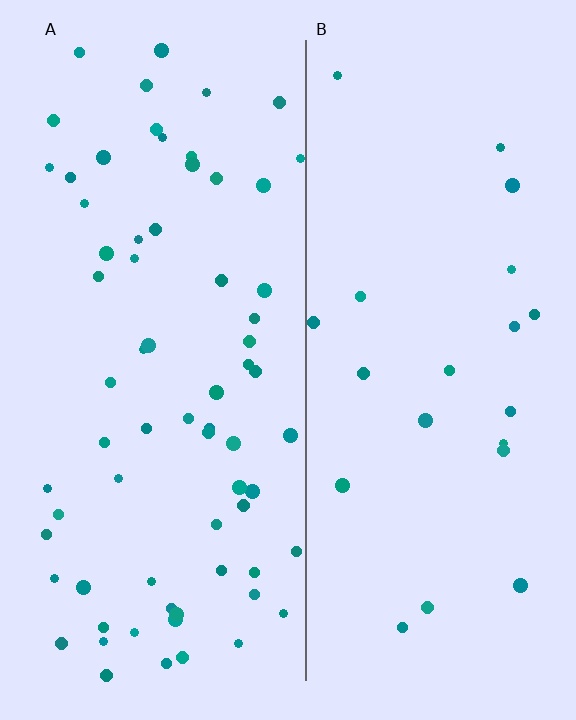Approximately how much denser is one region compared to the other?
Approximately 3.2× — region A over region B.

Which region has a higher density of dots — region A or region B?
A (the left).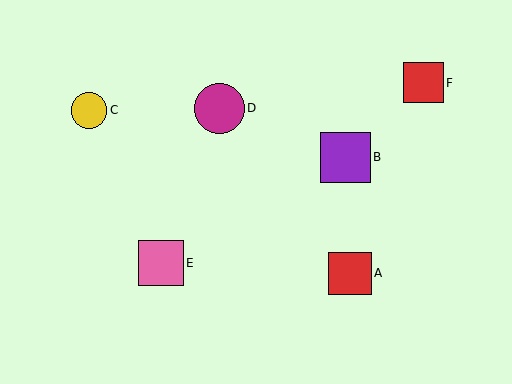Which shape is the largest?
The magenta circle (labeled D) is the largest.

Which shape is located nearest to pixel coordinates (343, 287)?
The red square (labeled A) at (350, 273) is nearest to that location.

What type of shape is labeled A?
Shape A is a red square.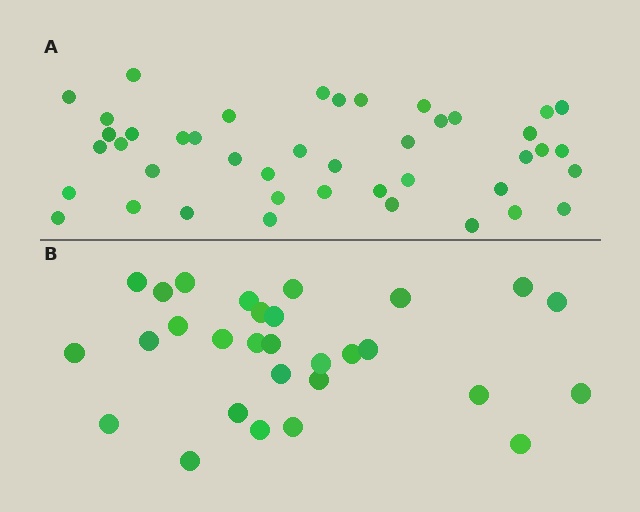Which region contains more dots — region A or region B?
Region A (the top region) has more dots.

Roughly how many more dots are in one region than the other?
Region A has approximately 15 more dots than region B.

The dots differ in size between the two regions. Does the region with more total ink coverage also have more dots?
No. Region B has more total ink coverage because its dots are larger, but region A actually contains more individual dots. Total area can be misleading — the number of items is what matters here.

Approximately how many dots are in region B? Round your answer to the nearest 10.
About 30 dots. (The exact count is 29, which rounds to 30.)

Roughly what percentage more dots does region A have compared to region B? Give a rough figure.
About 50% more.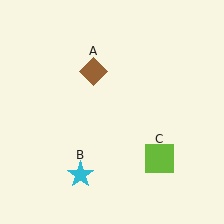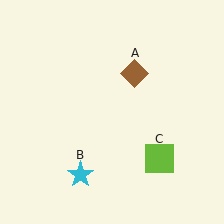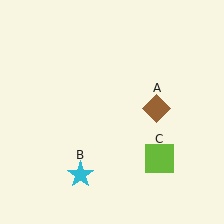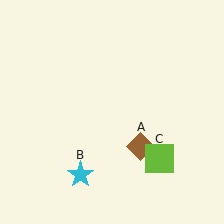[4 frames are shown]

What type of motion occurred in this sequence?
The brown diamond (object A) rotated clockwise around the center of the scene.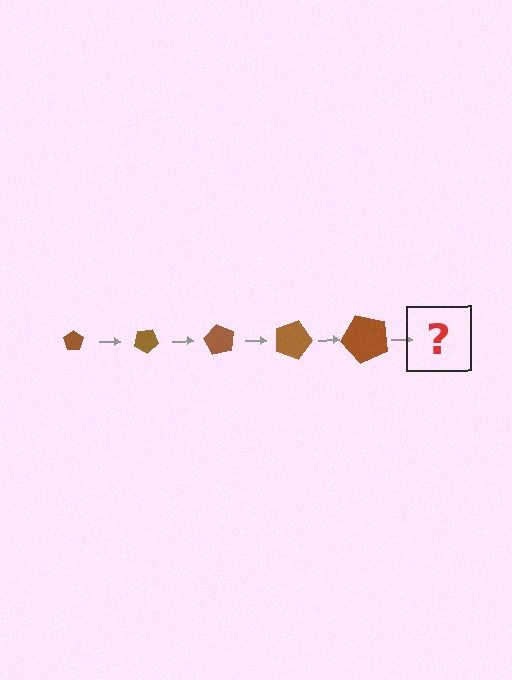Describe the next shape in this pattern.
It should be a pentagon, larger than the previous one and rotated 150 degrees from the start.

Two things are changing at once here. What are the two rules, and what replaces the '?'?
The two rules are that the pentagon grows larger each step and it rotates 30 degrees each step. The '?' should be a pentagon, larger than the previous one and rotated 150 degrees from the start.